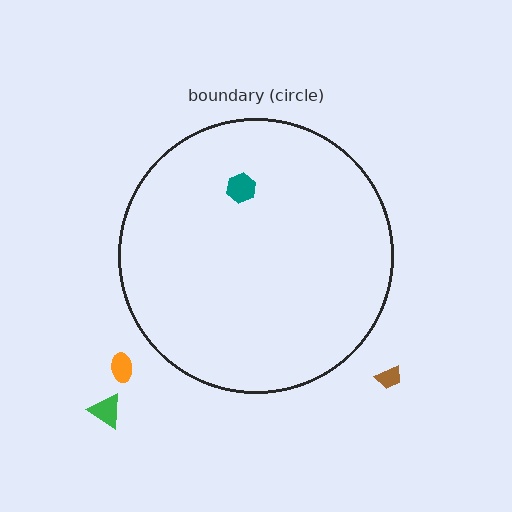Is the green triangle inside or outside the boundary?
Outside.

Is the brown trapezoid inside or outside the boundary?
Outside.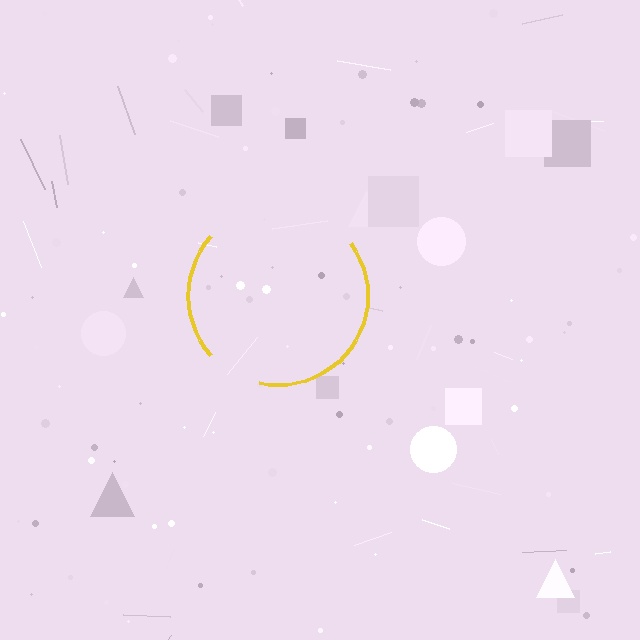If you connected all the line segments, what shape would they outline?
They would outline a circle.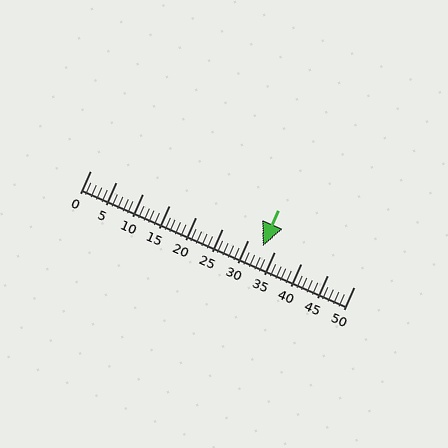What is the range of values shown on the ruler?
The ruler shows values from 0 to 50.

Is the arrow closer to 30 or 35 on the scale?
The arrow is closer to 35.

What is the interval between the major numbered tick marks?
The major tick marks are spaced 5 units apart.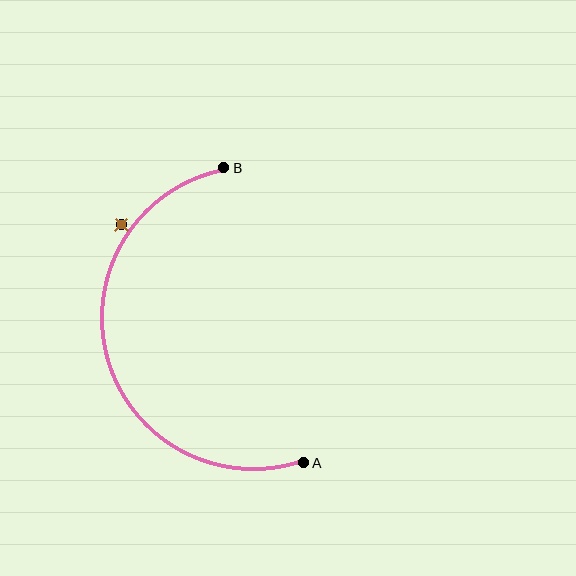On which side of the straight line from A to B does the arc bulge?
The arc bulges to the left of the straight line connecting A and B.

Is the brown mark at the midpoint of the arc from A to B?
No — the brown mark does not lie on the arc at all. It sits slightly outside the curve.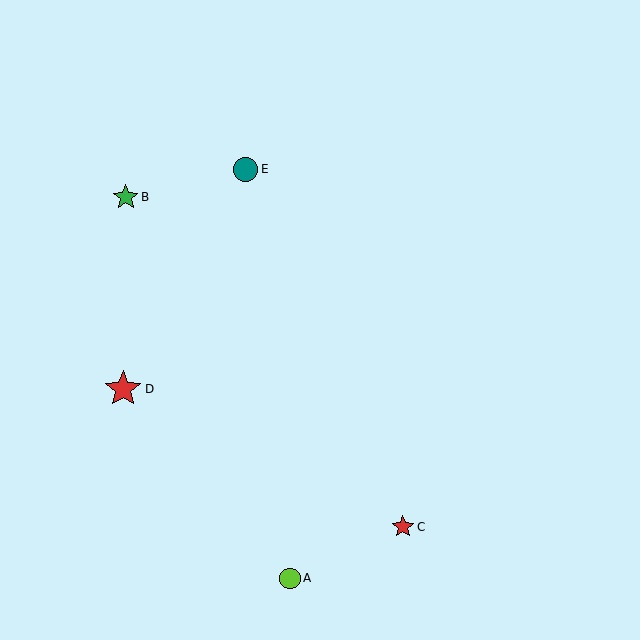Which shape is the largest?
The red star (labeled D) is the largest.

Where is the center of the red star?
The center of the red star is at (123, 389).